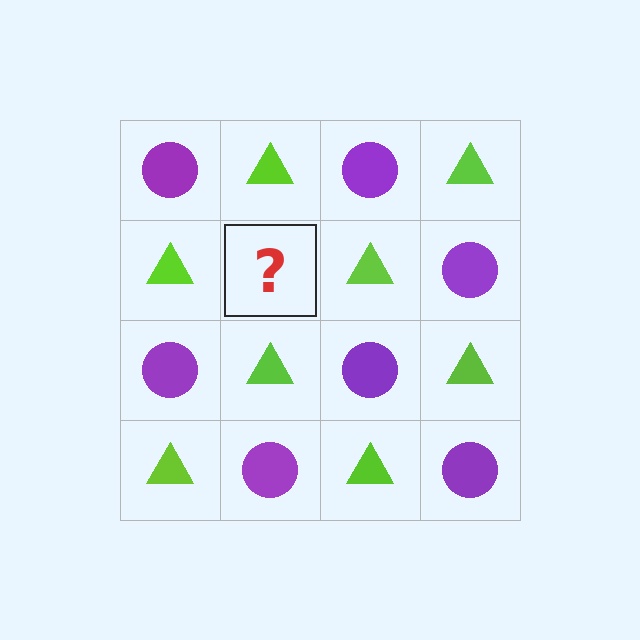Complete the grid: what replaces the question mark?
The question mark should be replaced with a purple circle.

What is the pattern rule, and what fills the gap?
The rule is that it alternates purple circle and lime triangle in a checkerboard pattern. The gap should be filled with a purple circle.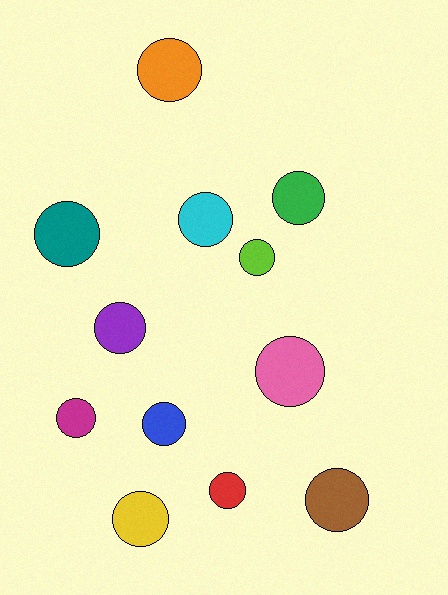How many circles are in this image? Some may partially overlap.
There are 12 circles.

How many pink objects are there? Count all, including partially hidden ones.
There is 1 pink object.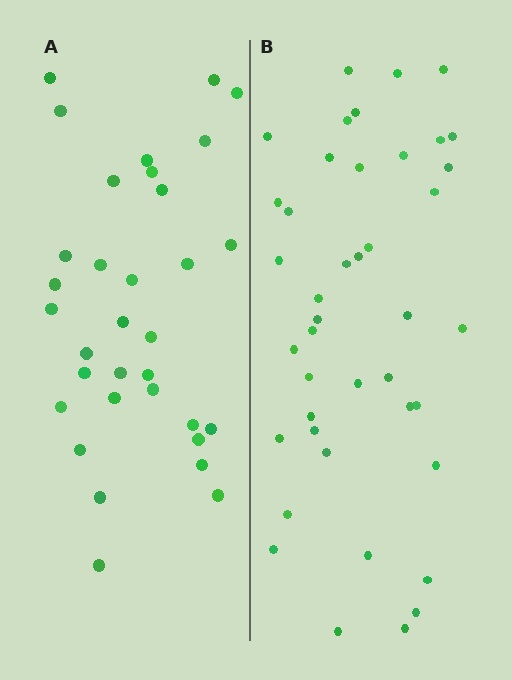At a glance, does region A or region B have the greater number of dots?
Region B (the right region) has more dots.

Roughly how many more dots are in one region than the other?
Region B has roughly 8 or so more dots than region A.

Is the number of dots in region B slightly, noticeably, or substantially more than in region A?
Region B has noticeably more, but not dramatically so. The ratio is roughly 1.3 to 1.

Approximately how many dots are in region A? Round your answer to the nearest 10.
About 30 dots. (The exact count is 33, which rounds to 30.)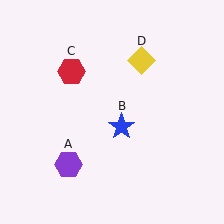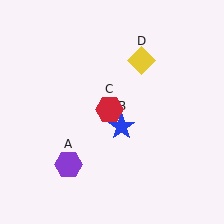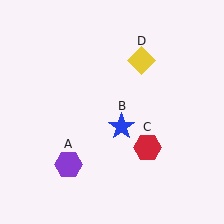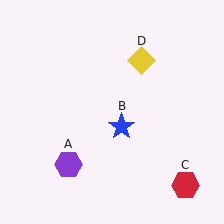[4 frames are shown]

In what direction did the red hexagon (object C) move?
The red hexagon (object C) moved down and to the right.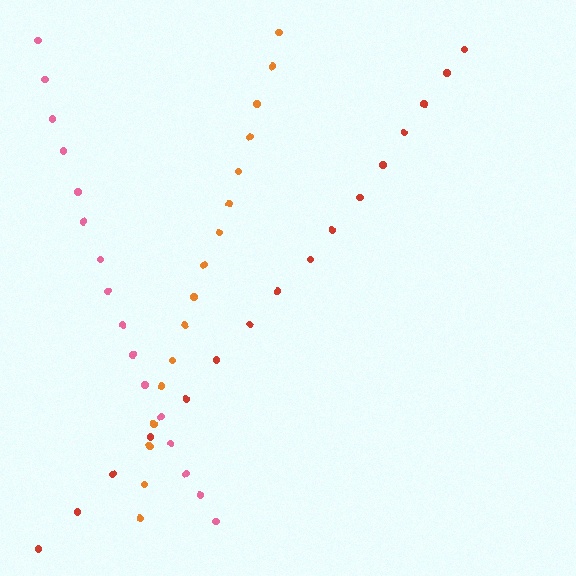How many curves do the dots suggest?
There are 3 distinct paths.